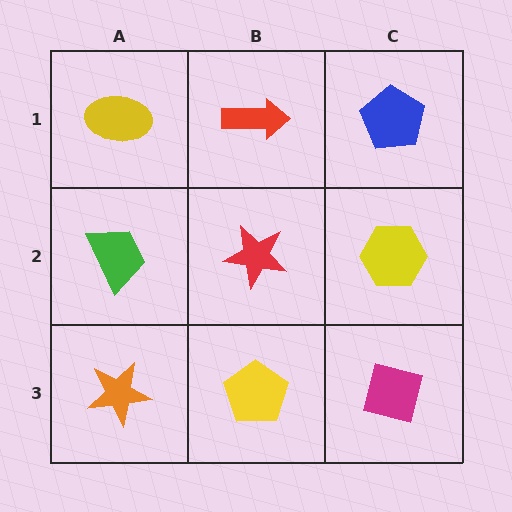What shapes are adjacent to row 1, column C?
A yellow hexagon (row 2, column C), a red arrow (row 1, column B).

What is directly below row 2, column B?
A yellow pentagon.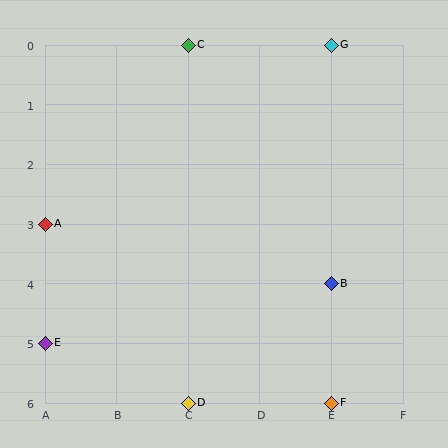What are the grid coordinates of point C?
Point C is at grid coordinates (C, 0).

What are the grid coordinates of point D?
Point D is at grid coordinates (C, 6).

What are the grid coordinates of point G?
Point G is at grid coordinates (E, 0).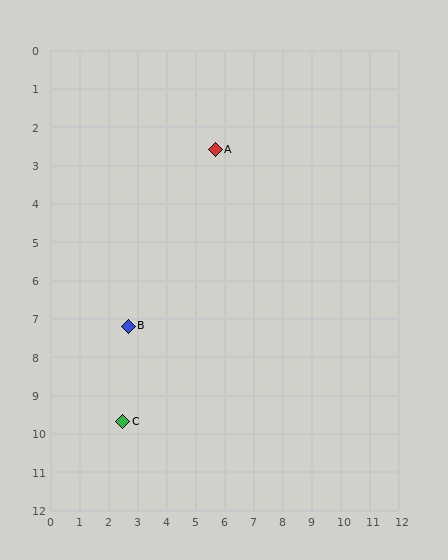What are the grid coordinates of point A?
Point A is at approximately (5.7, 2.6).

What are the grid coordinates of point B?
Point B is at approximately (2.7, 7.2).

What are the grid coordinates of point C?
Point C is at approximately (2.5, 9.7).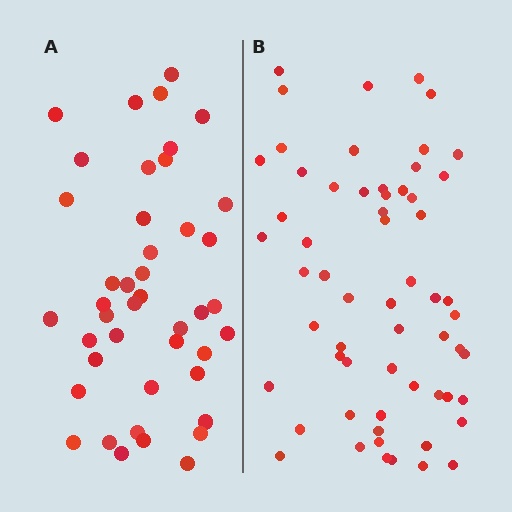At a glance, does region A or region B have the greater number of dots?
Region B (the right region) has more dots.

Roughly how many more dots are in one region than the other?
Region B has approximately 15 more dots than region A.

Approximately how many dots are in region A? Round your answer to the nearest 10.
About 40 dots. (The exact count is 43, which rounds to 40.)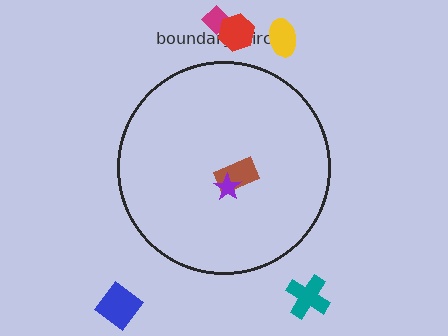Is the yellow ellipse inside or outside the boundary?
Outside.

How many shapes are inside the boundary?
2 inside, 5 outside.